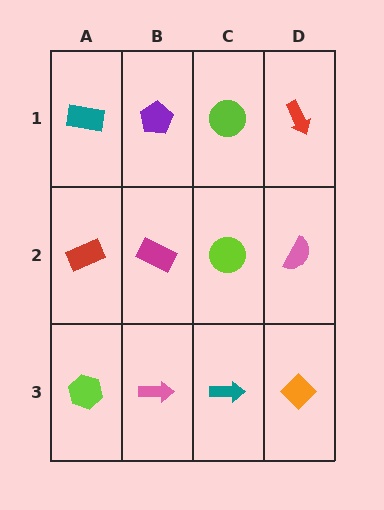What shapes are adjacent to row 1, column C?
A lime circle (row 2, column C), a purple pentagon (row 1, column B), a red arrow (row 1, column D).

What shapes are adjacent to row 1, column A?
A red rectangle (row 2, column A), a purple pentagon (row 1, column B).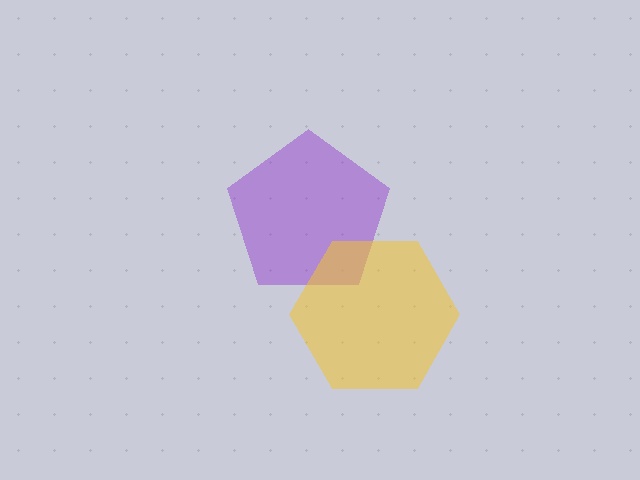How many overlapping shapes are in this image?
There are 2 overlapping shapes in the image.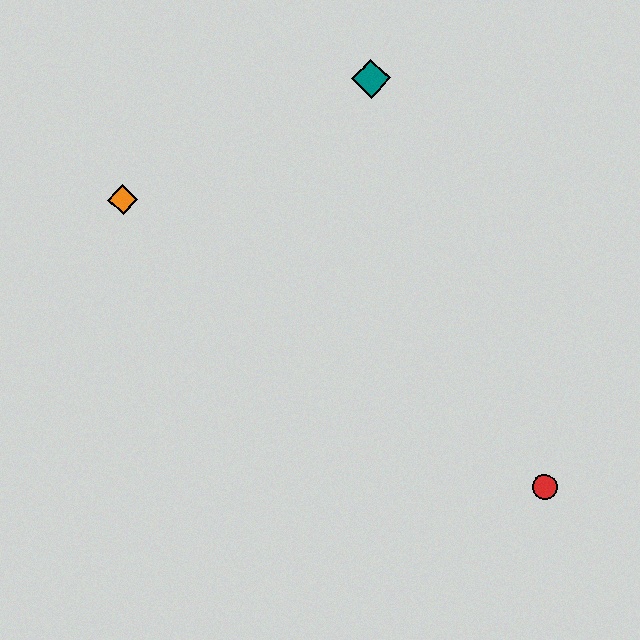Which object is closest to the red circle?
The teal diamond is closest to the red circle.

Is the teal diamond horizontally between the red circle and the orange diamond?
Yes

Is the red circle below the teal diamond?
Yes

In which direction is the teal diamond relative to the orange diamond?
The teal diamond is to the right of the orange diamond.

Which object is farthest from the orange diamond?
The red circle is farthest from the orange diamond.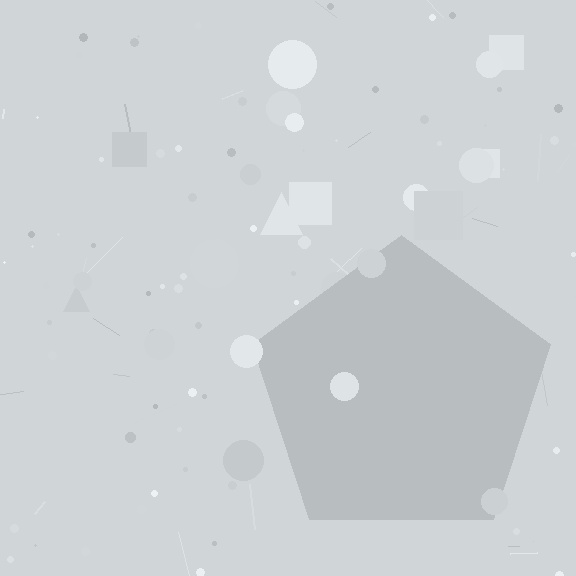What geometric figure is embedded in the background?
A pentagon is embedded in the background.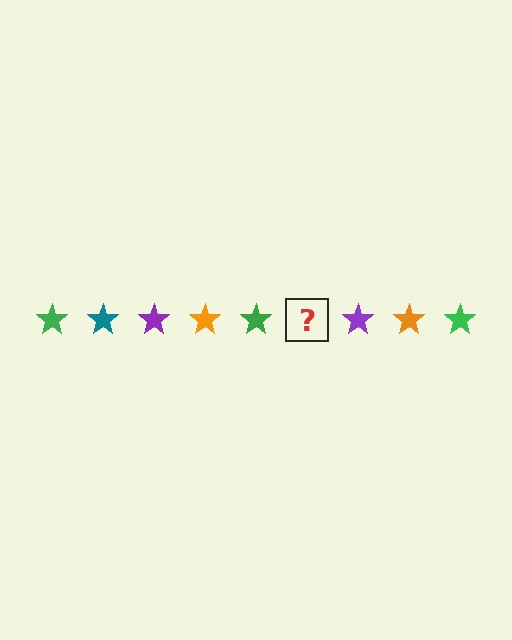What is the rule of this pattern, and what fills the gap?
The rule is that the pattern cycles through green, teal, purple, orange stars. The gap should be filled with a teal star.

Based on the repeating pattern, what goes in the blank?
The blank should be a teal star.